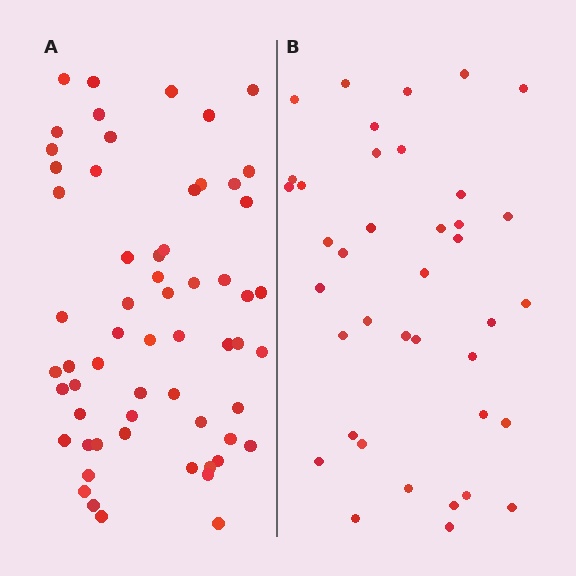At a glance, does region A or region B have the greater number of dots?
Region A (the left region) has more dots.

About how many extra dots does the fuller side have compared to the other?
Region A has approximately 20 more dots than region B.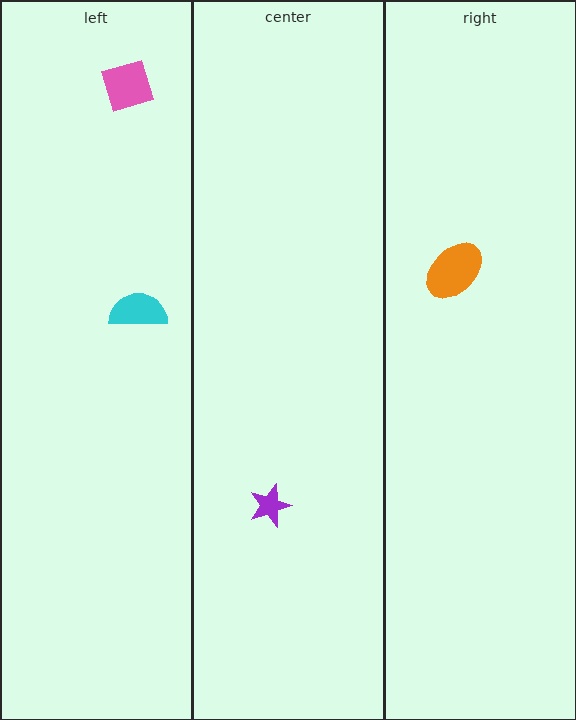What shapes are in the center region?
The purple star.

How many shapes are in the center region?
1.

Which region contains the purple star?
The center region.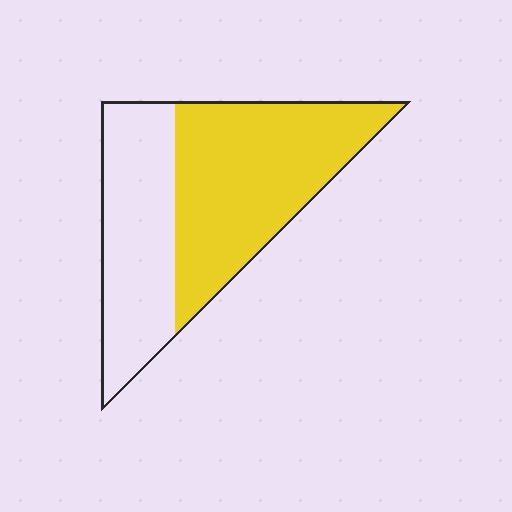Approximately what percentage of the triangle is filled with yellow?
Approximately 60%.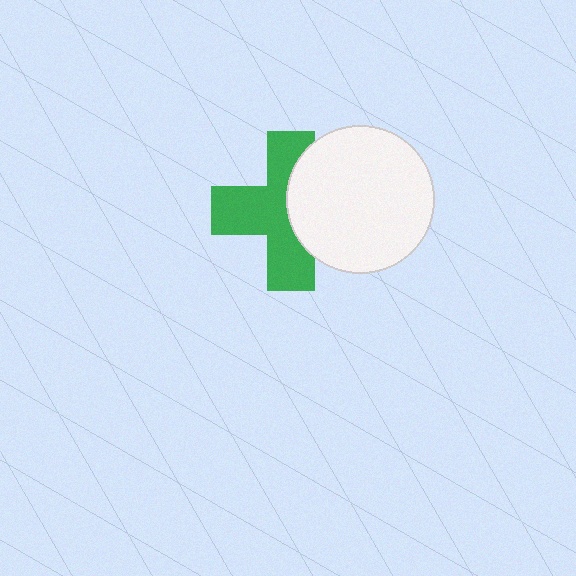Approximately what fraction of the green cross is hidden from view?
Roughly 40% of the green cross is hidden behind the white circle.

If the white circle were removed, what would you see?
You would see the complete green cross.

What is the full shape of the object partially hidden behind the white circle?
The partially hidden object is a green cross.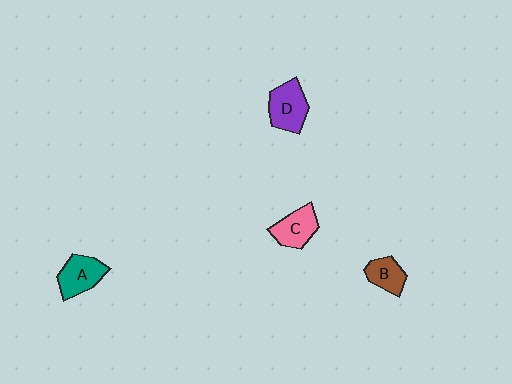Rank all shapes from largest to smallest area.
From largest to smallest: D (purple), A (teal), C (pink), B (brown).